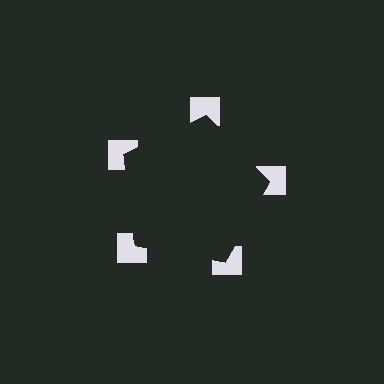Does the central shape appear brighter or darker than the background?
It typically appears slightly darker than the background, even though no actual brightness change is drawn.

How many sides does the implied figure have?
5 sides.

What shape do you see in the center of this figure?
An illusory pentagon — its edges are inferred from the aligned wedge cuts in the notched squares, not physically drawn.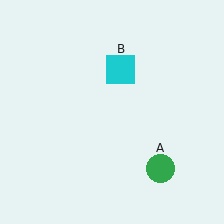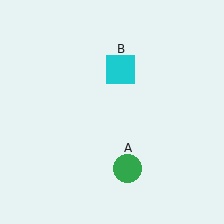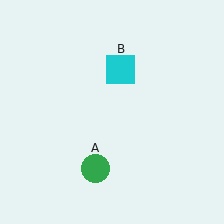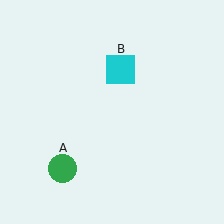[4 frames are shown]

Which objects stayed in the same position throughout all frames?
Cyan square (object B) remained stationary.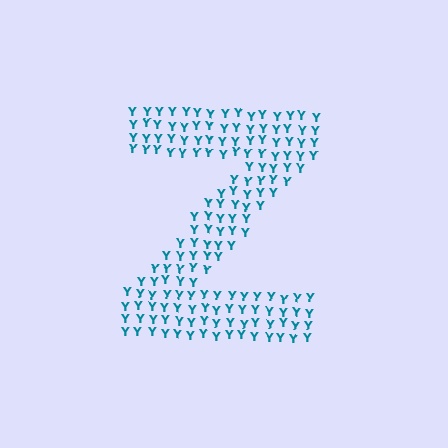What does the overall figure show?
The overall figure shows the letter Z.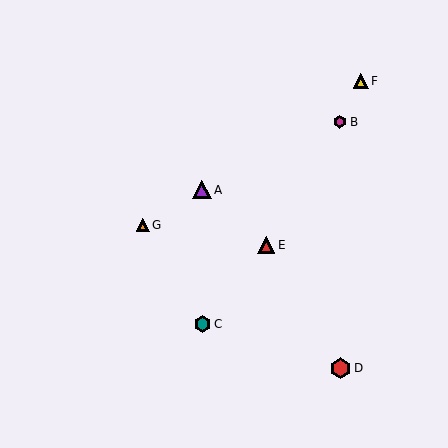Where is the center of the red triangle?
The center of the red triangle is at (266, 245).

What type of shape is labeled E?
Shape E is a red triangle.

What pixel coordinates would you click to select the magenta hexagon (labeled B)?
Click at (340, 122) to select the magenta hexagon B.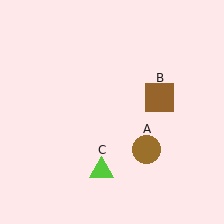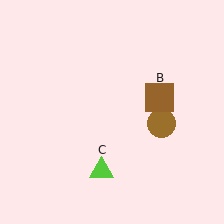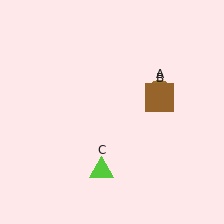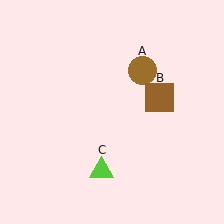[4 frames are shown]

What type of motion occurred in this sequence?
The brown circle (object A) rotated counterclockwise around the center of the scene.